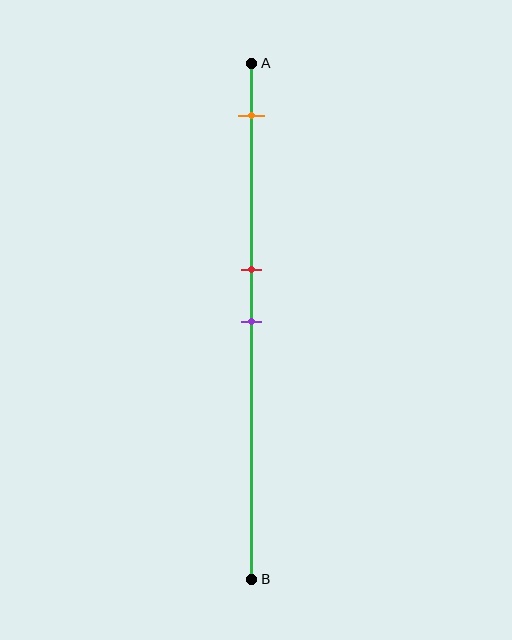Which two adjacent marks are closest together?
The red and purple marks are the closest adjacent pair.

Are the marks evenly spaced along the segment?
No, the marks are not evenly spaced.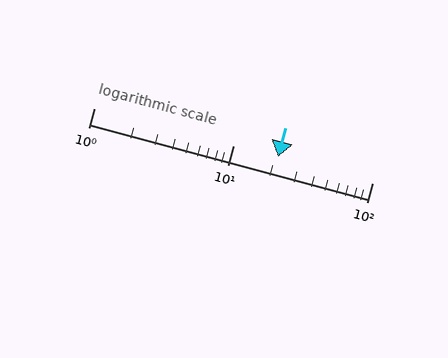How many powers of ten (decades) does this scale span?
The scale spans 2 decades, from 1 to 100.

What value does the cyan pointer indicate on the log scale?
The pointer indicates approximately 21.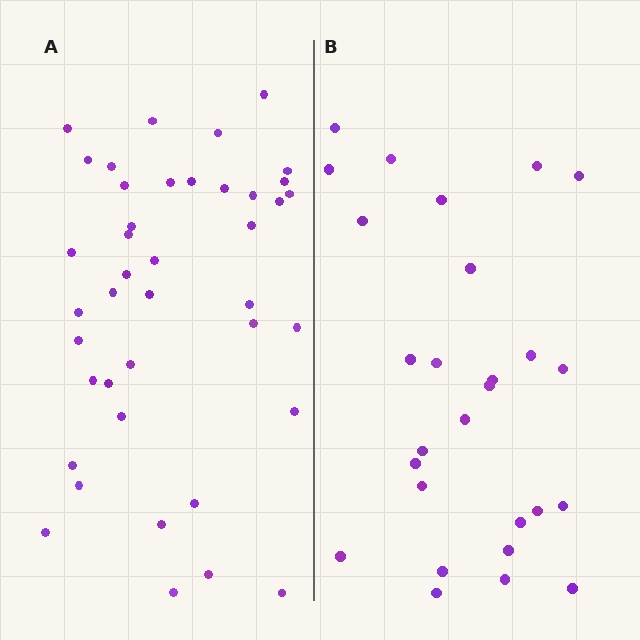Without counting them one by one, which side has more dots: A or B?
Region A (the left region) has more dots.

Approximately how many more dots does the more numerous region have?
Region A has approximately 15 more dots than region B.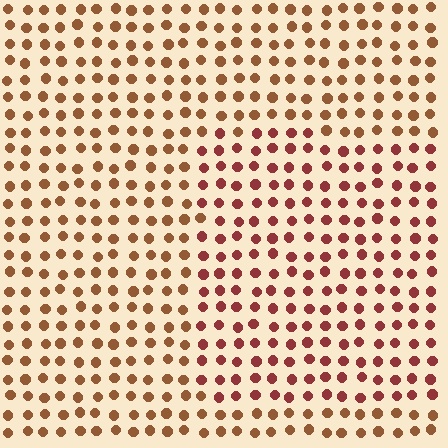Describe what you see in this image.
The image is filled with small brown elements in a uniform arrangement. A rectangle-shaped region is visible where the elements are tinted to a slightly different hue, forming a subtle color boundary.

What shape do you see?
I see a rectangle.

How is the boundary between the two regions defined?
The boundary is defined purely by a slight shift in hue (about 28 degrees). Spacing, size, and orientation are identical on both sides.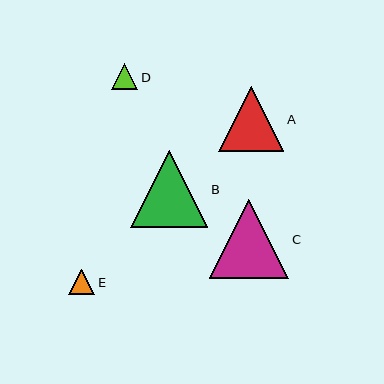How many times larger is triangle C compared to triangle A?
Triangle C is approximately 1.2 times the size of triangle A.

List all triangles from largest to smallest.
From largest to smallest: C, B, A, D, E.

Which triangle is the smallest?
Triangle E is the smallest with a size of approximately 26 pixels.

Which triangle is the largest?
Triangle C is the largest with a size of approximately 80 pixels.